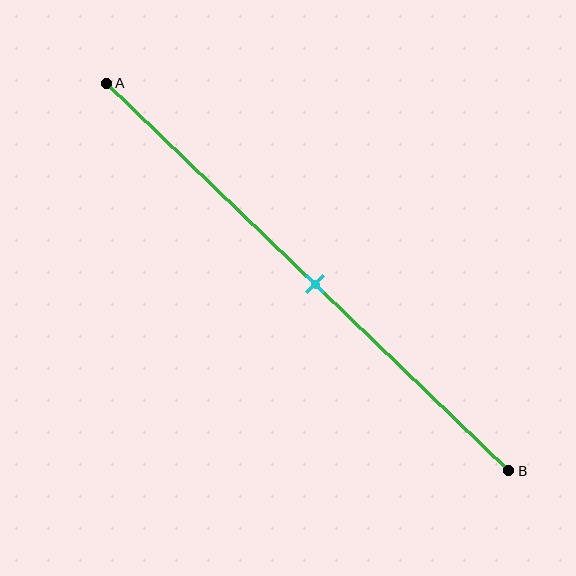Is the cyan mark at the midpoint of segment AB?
Yes, the mark is approximately at the midpoint.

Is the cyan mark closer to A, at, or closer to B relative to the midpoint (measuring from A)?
The cyan mark is approximately at the midpoint of segment AB.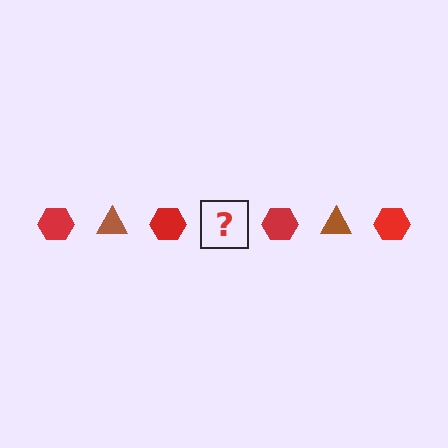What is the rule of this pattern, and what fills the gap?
The rule is that the pattern alternates between red hexagon and brown triangle. The gap should be filled with a brown triangle.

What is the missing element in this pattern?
The missing element is a brown triangle.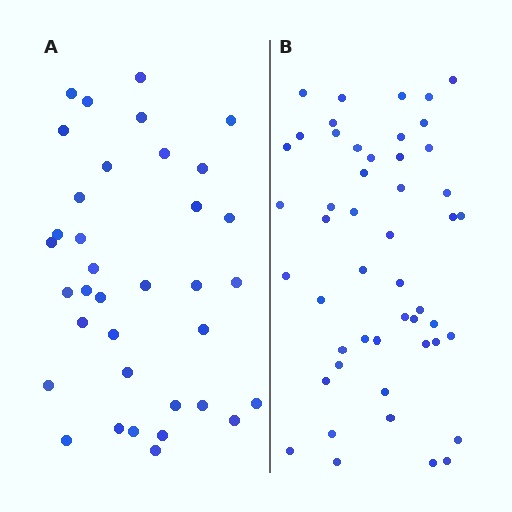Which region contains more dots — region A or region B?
Region B (the right region) has more dots.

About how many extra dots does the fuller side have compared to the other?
Region B has approximately 15 more dots than region A.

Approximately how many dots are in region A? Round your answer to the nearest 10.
About 40 dots. (The exact count is 36, which rounds to 40.)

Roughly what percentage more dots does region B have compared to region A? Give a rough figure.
About 35% more.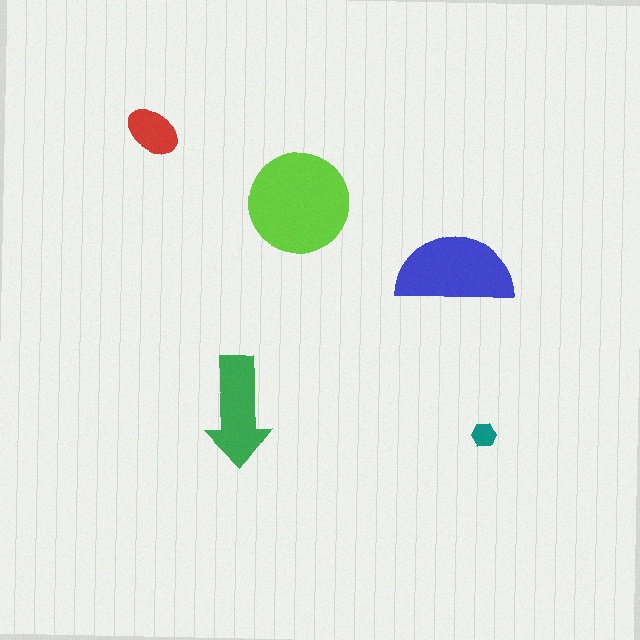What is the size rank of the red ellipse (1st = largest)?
4th.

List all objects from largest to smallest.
The lime circle, the blue semicircle, the green arrow, the red ellipse, the teal hexagon.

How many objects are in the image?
There are 5 objects in the image.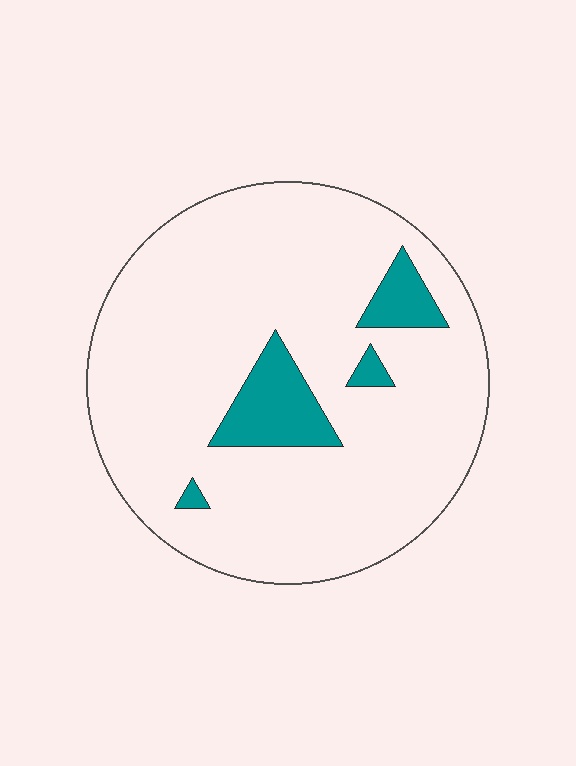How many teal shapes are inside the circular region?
4.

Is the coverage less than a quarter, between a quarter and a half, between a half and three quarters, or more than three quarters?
Less than a quarter.